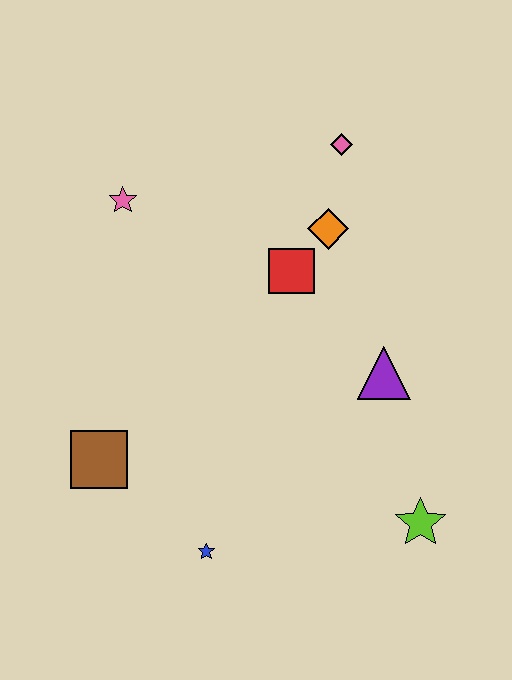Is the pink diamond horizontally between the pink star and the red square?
No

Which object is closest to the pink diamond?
The orange diamond is closest to the pink diamond.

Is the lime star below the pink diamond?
Yes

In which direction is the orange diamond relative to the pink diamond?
The orange diamond is below the pink diamond.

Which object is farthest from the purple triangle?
The pink star is farthest from the purple triangle.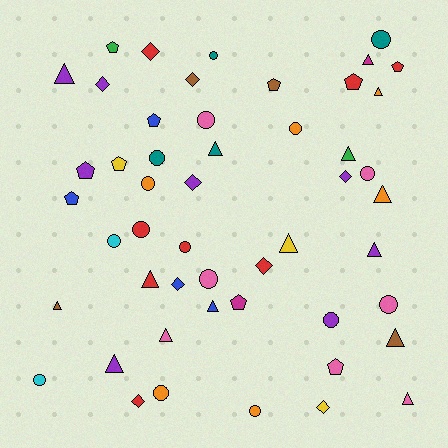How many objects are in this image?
There are 50 objects.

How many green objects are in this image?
There are 2 green objects.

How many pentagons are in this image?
There are 10 pentagons.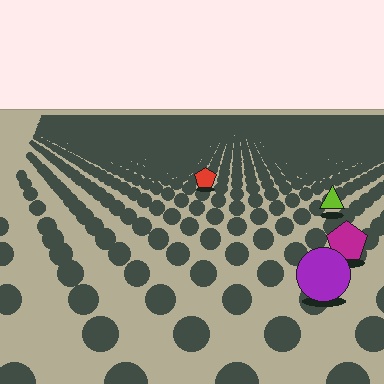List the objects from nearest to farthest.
From nearest to farthest: the purple circle, the magenta pentagon, the lime triangle, the red pentagon.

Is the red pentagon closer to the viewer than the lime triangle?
No. The lime triangle is closer — you can tell from the texture gradient: the ground texture is coarser near it.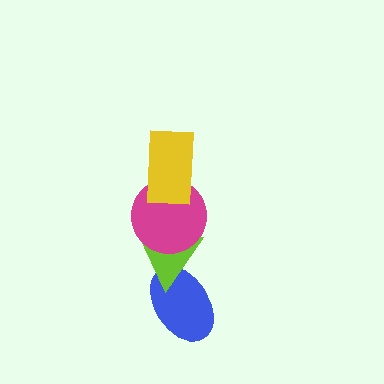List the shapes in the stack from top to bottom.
From top to bottom: the yellow rectangle, the magenta circle, the lime triangle, the blue ellipse.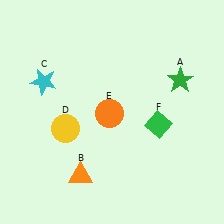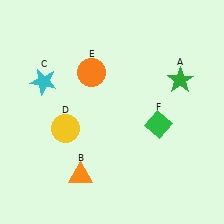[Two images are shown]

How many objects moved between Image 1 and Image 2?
1 object moved between the two images.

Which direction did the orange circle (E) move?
The orange circle (E) moved up.